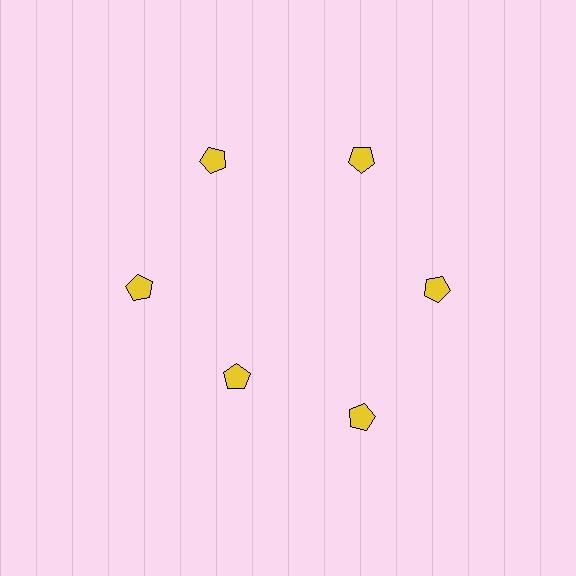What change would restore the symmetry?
The symmetry would be restored by moving it outward, back onto the ring so that all 6 pentagons sit at equal angles and equal distance from the center.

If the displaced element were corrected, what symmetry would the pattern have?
It would have 6-fold rotational symmetry — the pattern would map onto itself every 60 degrees.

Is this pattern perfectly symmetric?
No. The 6 yellow pentagons are arranged in a ring, but one element near the 7 o'clock position is pulled inward toward the center, breaking the 6-fold rotational symmetry.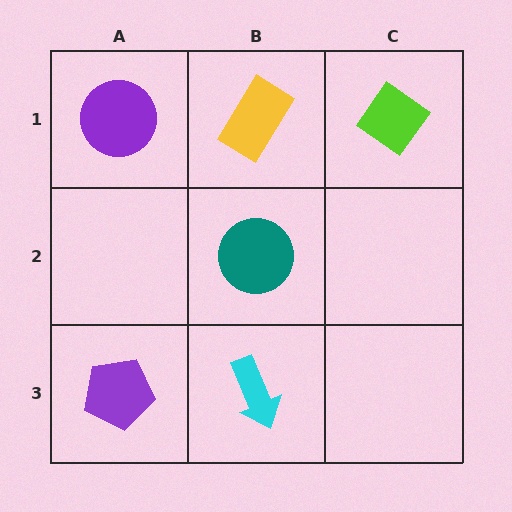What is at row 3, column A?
A purple pentagon.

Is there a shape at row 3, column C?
No, that cell is empty.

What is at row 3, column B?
A cyan arrow.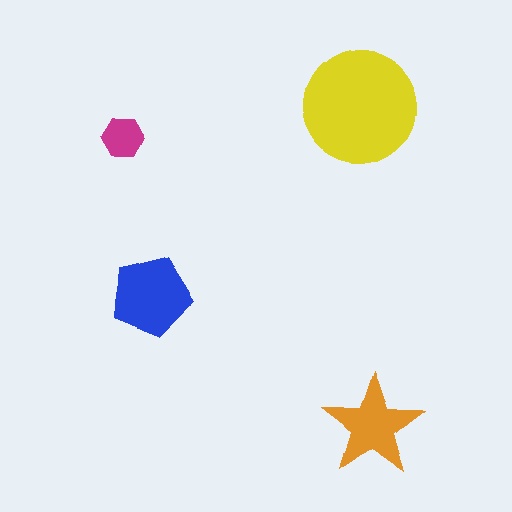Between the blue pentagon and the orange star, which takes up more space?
The blue pentagon.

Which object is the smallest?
The magenta hexagon.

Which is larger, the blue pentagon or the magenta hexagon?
The blue pentagon.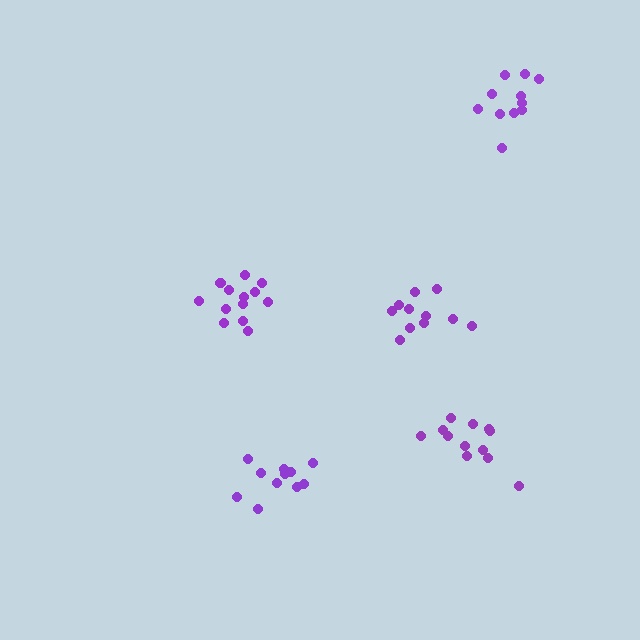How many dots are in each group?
Group 1: 11 dots, Group 2: 11 dots, Group 3: 12 dots, Group 4: 13 dots, Group 5: 11 dots (58 total).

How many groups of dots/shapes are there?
There are 5 groups.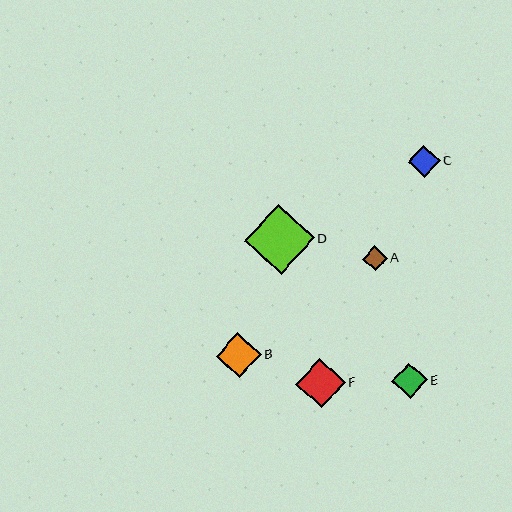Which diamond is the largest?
Diamond D is the largest with a size of approximately 70 pixels.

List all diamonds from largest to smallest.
From largest to smallest: D, F, B, E, C, A.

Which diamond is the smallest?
Diamond A is the smallest with a size of approximately 25 pixels.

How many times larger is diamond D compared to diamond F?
Diamond D is approximately 1.4 times the size of diamond F.